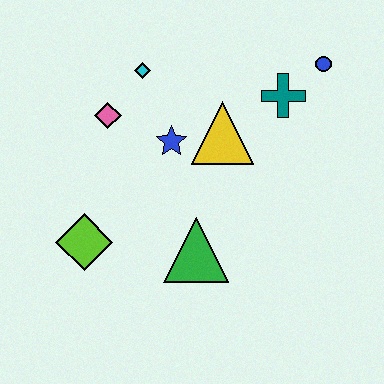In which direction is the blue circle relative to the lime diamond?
The blue circle is to the right of the lime diamond.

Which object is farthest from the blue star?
The blue circle is farthest from the blue star.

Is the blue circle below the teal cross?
No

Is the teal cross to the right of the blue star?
Yes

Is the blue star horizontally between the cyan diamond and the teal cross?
Yes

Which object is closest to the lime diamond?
The green triangle is closest to the lime diamond.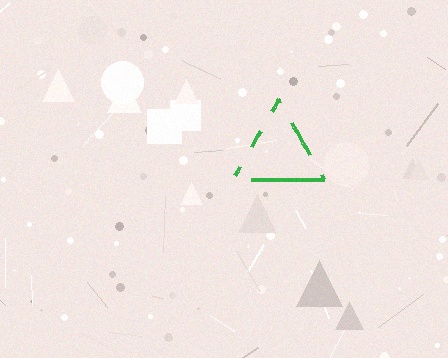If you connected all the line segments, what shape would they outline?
They would outline a triangle.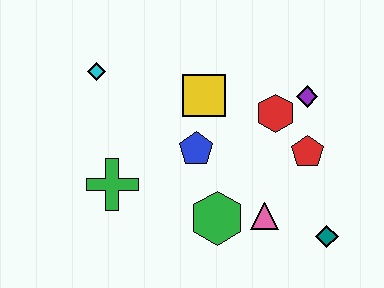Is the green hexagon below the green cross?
Yes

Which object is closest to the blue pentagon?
The yellow square is closest to the blue pentagon.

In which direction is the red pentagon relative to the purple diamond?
The red pentagon is below the purple diamond.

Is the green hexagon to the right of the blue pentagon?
Yes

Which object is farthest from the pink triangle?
The cyan diamond is farthest from the pink triangle.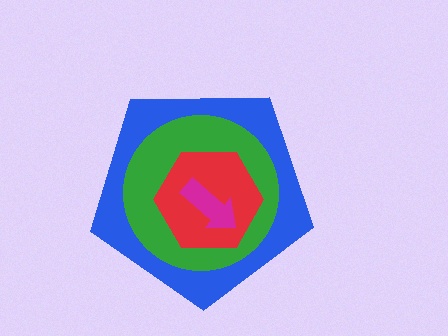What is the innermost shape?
The magenta arrow.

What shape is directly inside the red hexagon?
The magenta arrow.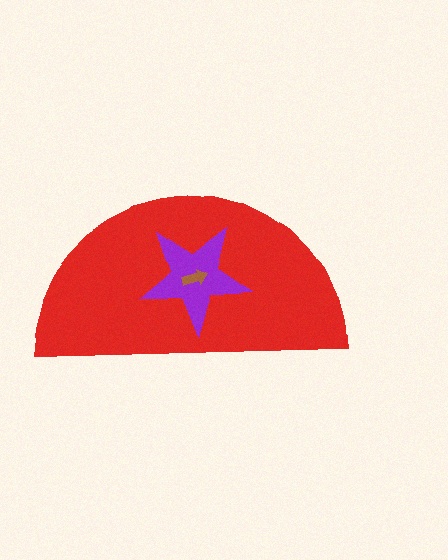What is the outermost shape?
The red semicircle.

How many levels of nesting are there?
3.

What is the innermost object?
The brown arrow.